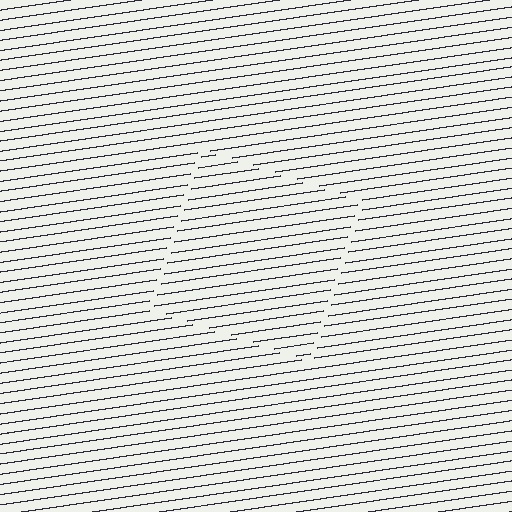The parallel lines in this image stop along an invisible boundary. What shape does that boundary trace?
An illusory square. The interior of the shape contains the same grating, shifted by half a period — the contour is defined by the phase discontinuity where line-ends from the inner and outer gratings abut.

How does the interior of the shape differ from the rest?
The interior of the shape contains the same grating, shifted by half a period — the contour is defined by the phase discontinuity where line-ends from the inner and outer gratings abut.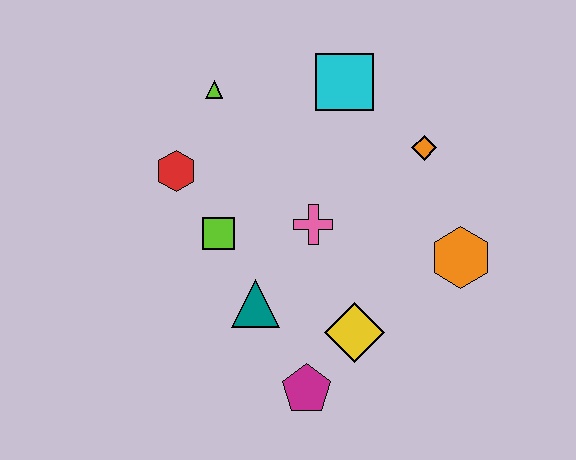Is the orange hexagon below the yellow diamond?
No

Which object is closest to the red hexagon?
The lime square is closest to the red hexagon.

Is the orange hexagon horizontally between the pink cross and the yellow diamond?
No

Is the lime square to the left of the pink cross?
Yes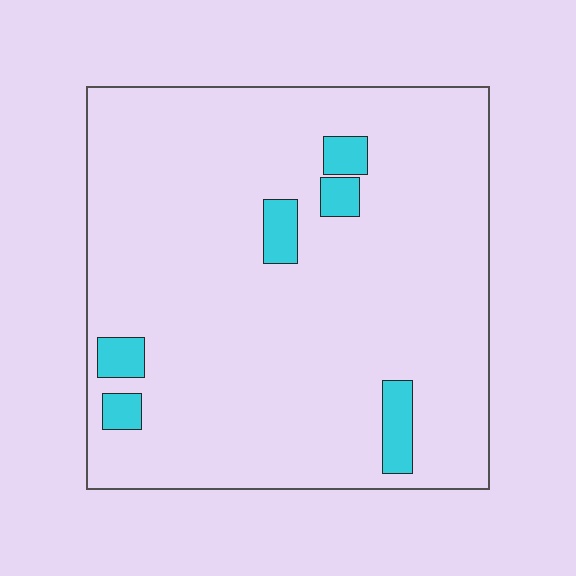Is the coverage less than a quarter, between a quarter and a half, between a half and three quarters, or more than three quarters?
Less than a quarter.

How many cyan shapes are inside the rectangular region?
6.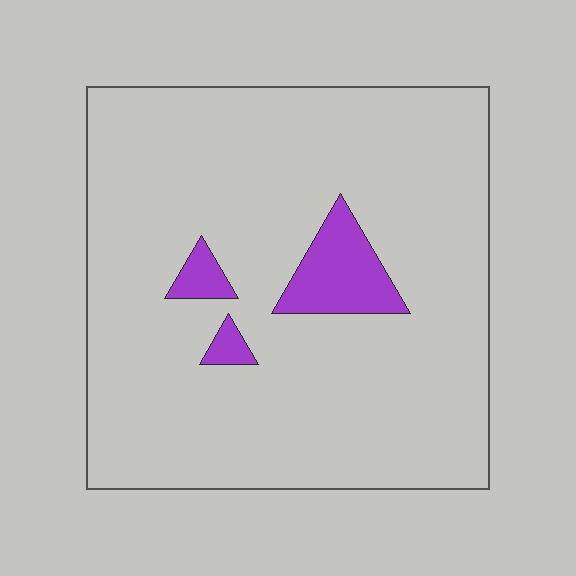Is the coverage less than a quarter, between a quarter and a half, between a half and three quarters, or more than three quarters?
Less than a quarter.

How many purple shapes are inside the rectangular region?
3.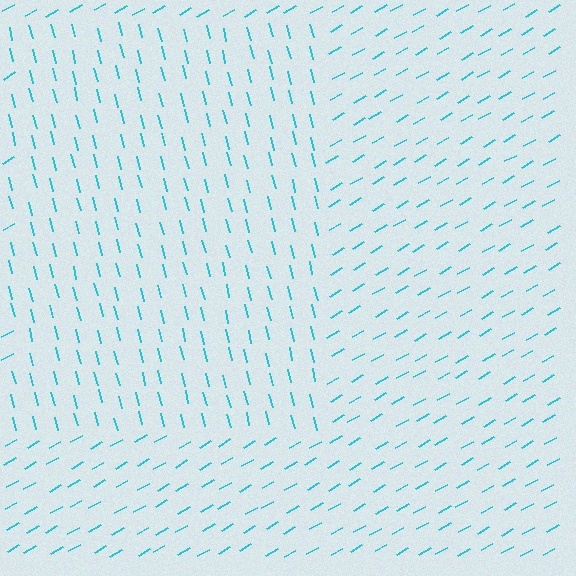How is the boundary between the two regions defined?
The boundary is defined purely by a change in line orientation (approximately 74 degrees difference). All lines are the same color and thickness.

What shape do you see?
I see a rectangle.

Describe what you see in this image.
The image is filled with small cyan line segments. A rectangle region in the image has lines oriented differently from the surrounding lines, creating a visible texture boundary.